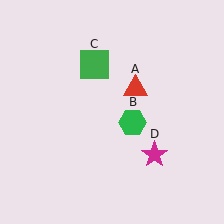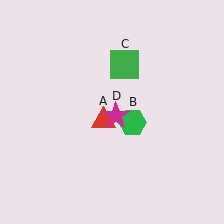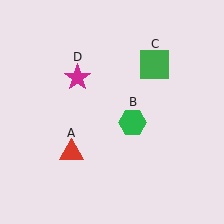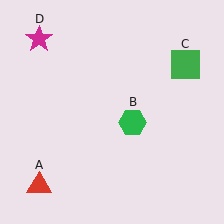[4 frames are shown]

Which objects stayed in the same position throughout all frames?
Green hexagon (object B) remained stationary.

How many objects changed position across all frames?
3 objects changed position: red triangle (object A), green square (object C), magenta star (object D).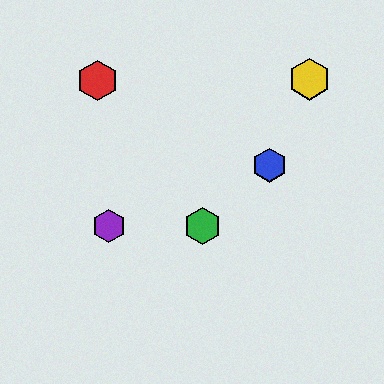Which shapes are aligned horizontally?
The green hexagon, the purple hexagon are aligned horizontally.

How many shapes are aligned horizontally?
2 shapes (the green hexagon, the purple hexagon) are aligned horizontally.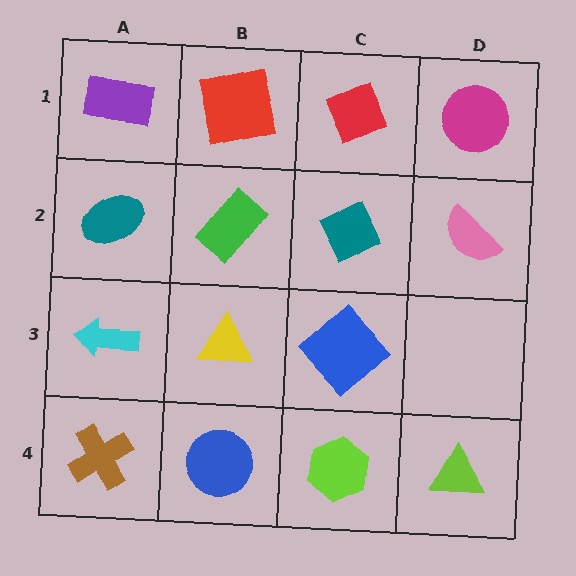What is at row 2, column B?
A green rectangle.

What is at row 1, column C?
A red diamond.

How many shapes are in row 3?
3 shapes.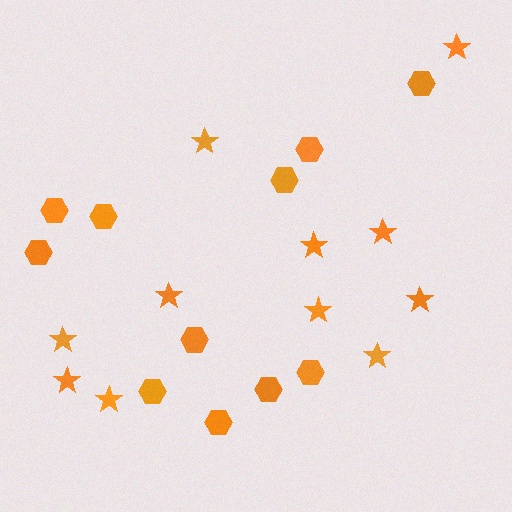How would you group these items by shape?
There are 2 groups: one group of hexagons (11) and one group of stars (11).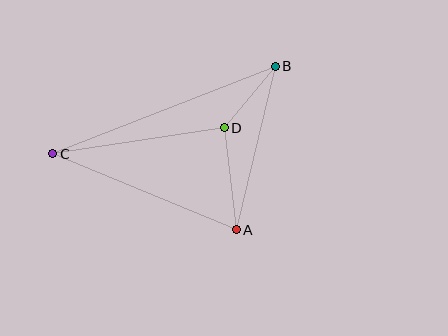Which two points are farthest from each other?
Points B and C are farthest from each other.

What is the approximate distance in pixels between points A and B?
The distance between A and B is approximately 168 pixels.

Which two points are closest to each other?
Points B and D are closest to each other.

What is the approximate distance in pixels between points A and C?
The distance between A and C is approximately 199 pixels.